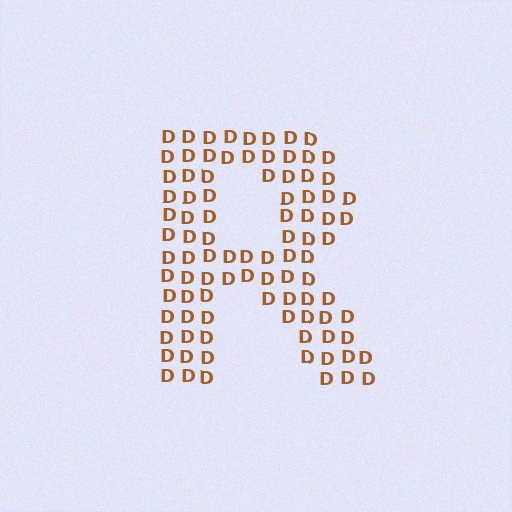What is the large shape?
The large shape is the letter R.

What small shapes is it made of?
It is made of small letter D's.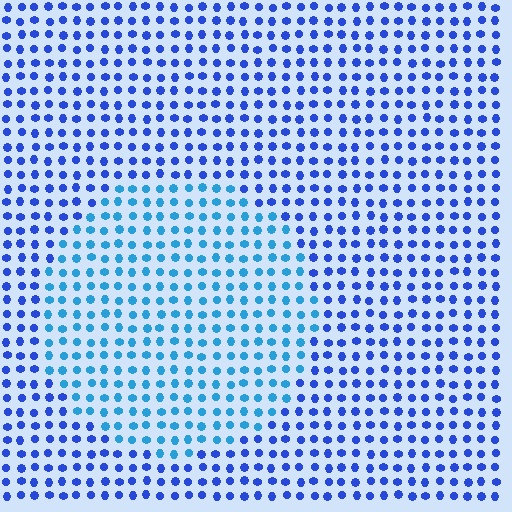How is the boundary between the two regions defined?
The boundary is defined purely by a slight shift in hue (about 30 degrees). Spacing, size, and orientation are identical on both sides.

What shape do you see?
I see a circle.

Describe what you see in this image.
The image is filled with small blue elements in a uniform arrangement. A circle-shaped region is visible where the elements are tinted to a slightly different hue, forming a subtle color boundary.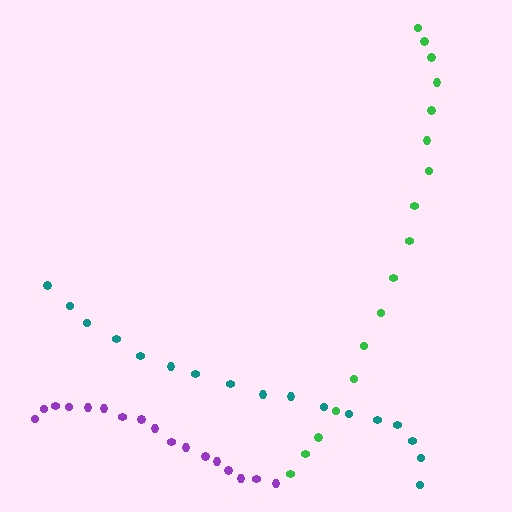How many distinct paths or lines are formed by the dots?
There are 3 distinct paths.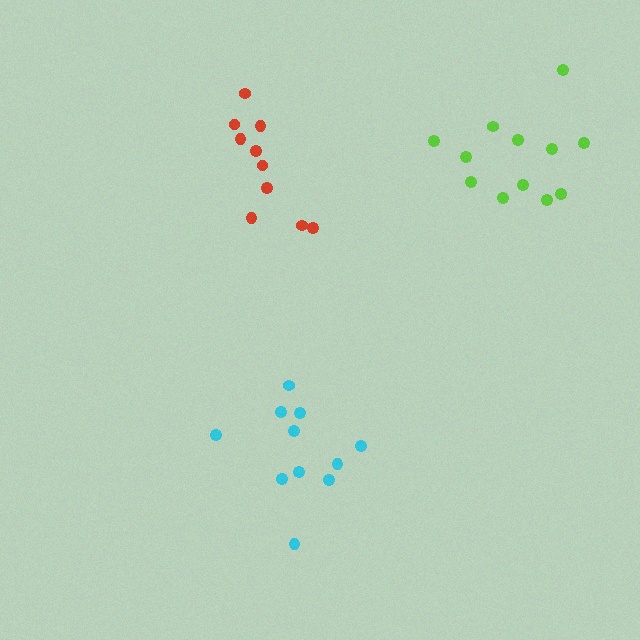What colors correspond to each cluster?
The clusters are colored: red, lime, cyan.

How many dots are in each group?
Group 1: 10 dots, Group 2: 13 dots, Group 3: 11 dots (34 total).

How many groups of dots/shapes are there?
There are 3 groups.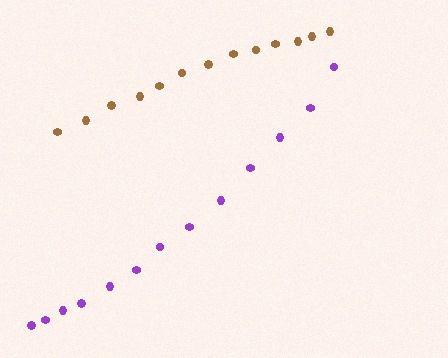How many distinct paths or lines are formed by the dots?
There are 2 distinct paths.